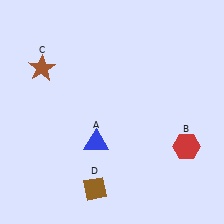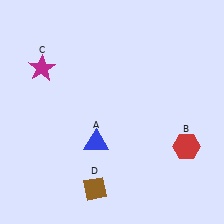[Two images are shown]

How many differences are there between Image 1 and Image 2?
There is 1 difference between the two images.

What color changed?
The star (C) changed from brown in Image 1 to magenta in Image 2.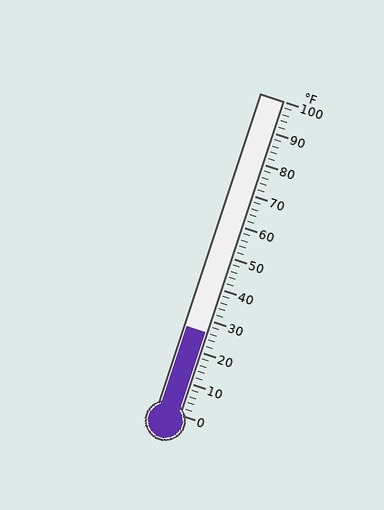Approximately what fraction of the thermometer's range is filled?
The thermometer is filled to approximately 25% of its range.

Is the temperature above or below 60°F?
The temperature is below 60°F.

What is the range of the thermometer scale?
The thermometer scale ranges from 0°F to 100°F.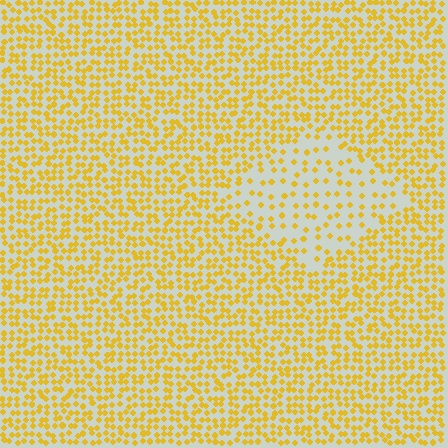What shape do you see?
I see a diamond.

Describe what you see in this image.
The image contains small yellow elements arranged at two different densities. A diamond-shaped region is visible where the elements are less densely packed than the surrounding area.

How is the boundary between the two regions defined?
The boundary is defined by a change in element density (approximately 2.3x ratio). All elements are the same color, size, and shape.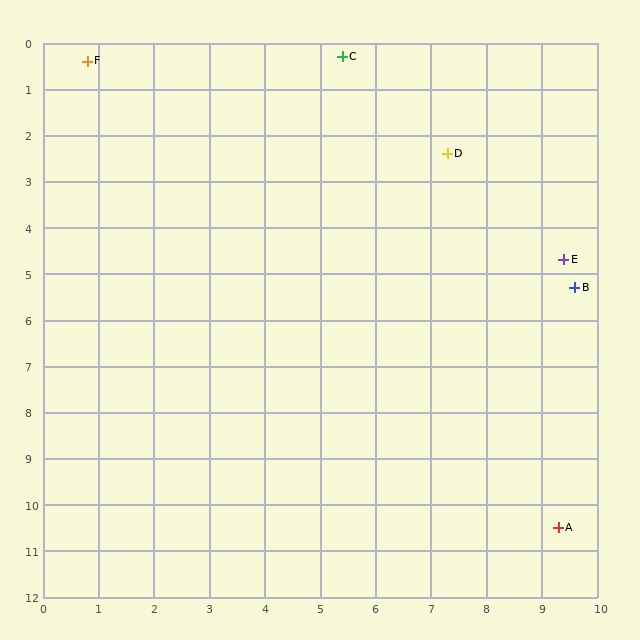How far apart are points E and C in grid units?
Points E and C are about 5.9 grid units apart.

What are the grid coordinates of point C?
Point C is at approximately (5.4, 0.3).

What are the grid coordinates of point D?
Point D is at approximately (7.3, 2.4).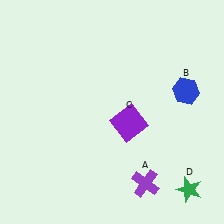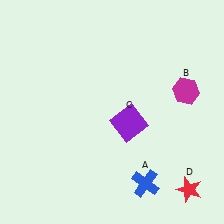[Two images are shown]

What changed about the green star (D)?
In Image 1, D is green. In Image 2, it changed to red.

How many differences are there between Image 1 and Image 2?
There are 3 differences between the two images.